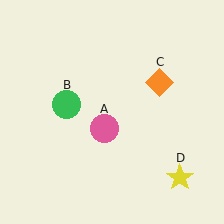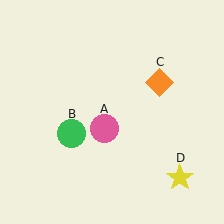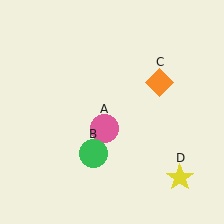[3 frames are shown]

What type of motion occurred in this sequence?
The green circle (object B) rotated counterclockwise around the center of the scene.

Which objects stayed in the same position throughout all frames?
Pink circle (object A) and orange diamond (object C) and yellow star (object D) remained stationary.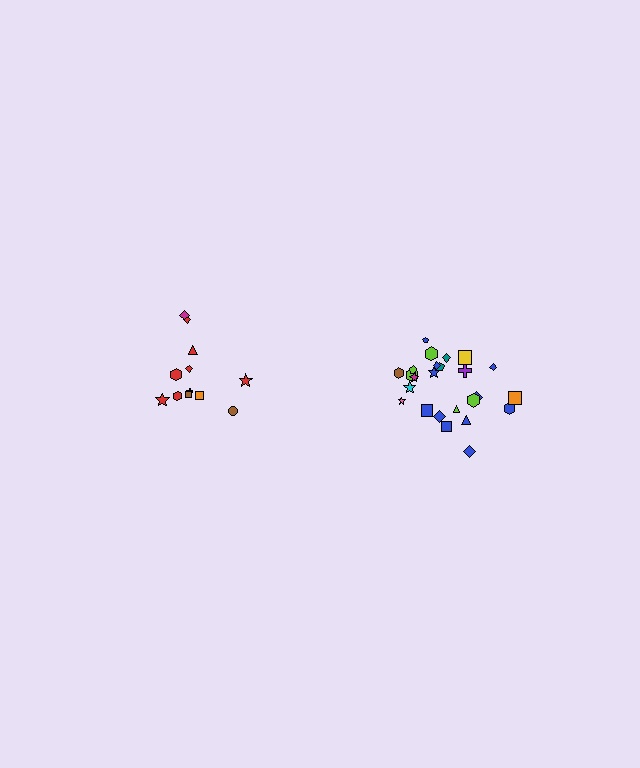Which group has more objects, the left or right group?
The right group.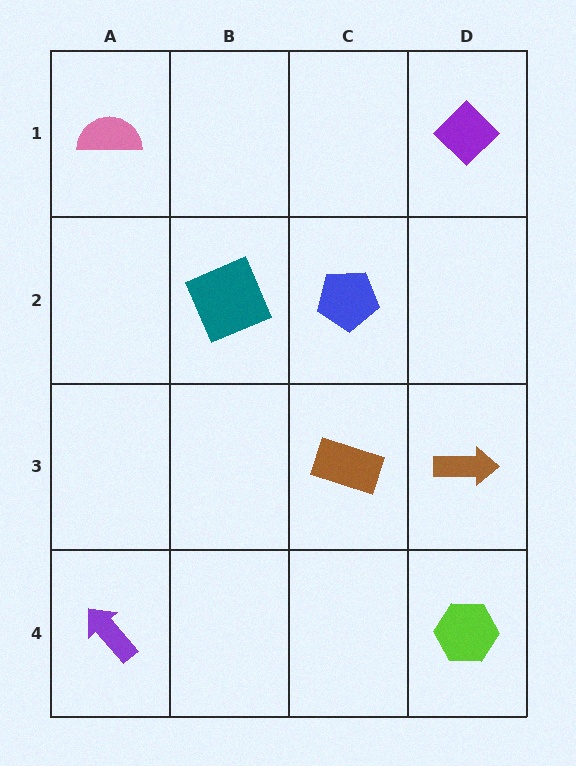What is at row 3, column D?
A brown arrow.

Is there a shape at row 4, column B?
No, that cell is empty.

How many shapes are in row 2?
2 shapes.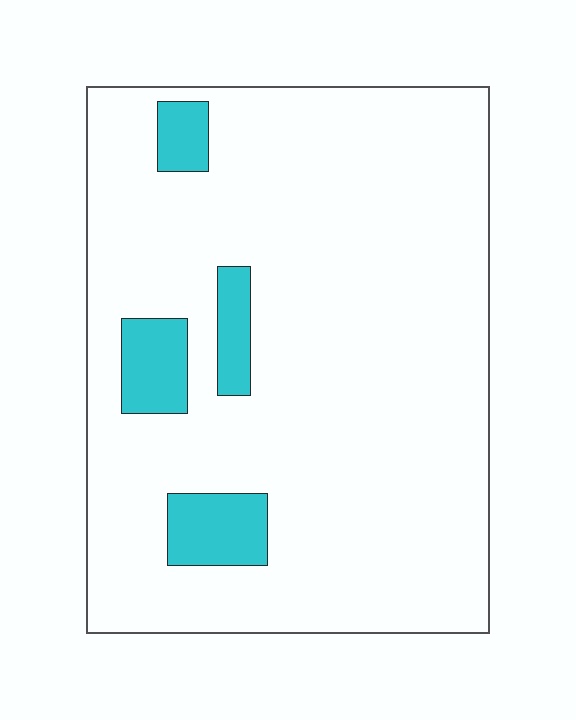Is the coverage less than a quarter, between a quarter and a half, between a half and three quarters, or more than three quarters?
Less than a quarter.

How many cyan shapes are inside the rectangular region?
4.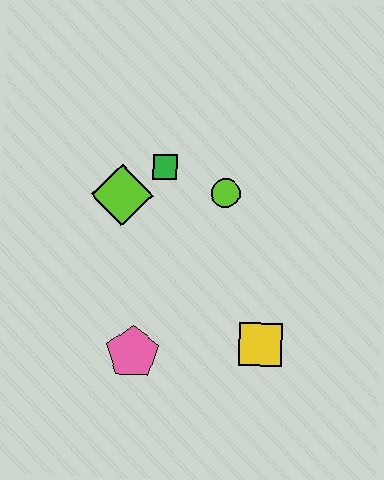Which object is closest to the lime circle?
The green square is closest to the lime circle.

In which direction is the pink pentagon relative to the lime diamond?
The pink pentagon is below the lime diamond.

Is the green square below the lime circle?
No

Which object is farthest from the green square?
The yellow square is farthest from the green square.